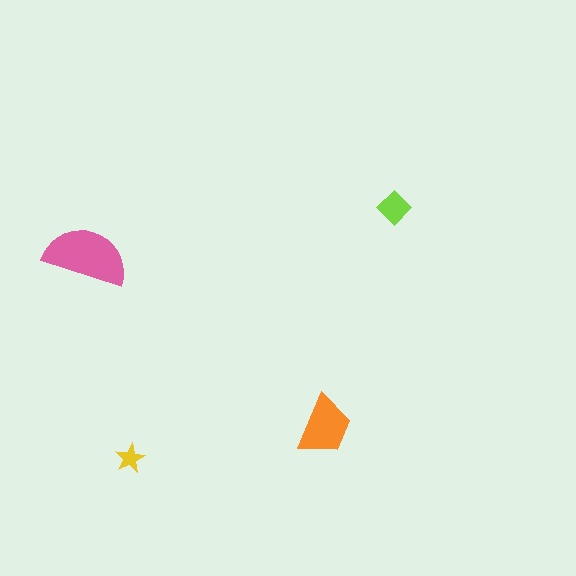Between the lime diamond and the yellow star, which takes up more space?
The lime diamond.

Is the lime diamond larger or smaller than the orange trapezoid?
Smaller.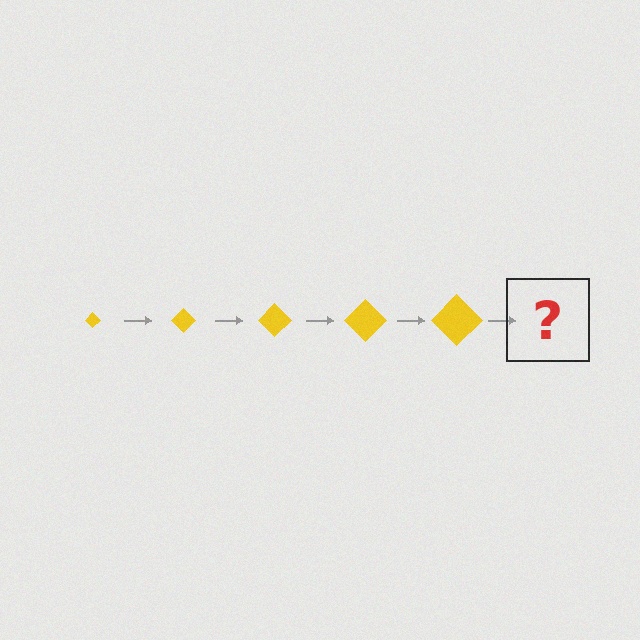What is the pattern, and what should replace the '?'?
The pattern is that the diamond gets progressively larger each step. The '?' should be a yellow diamond, larger than the previous one.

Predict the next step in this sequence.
The next step is a yellow diamond, larger than the previous one.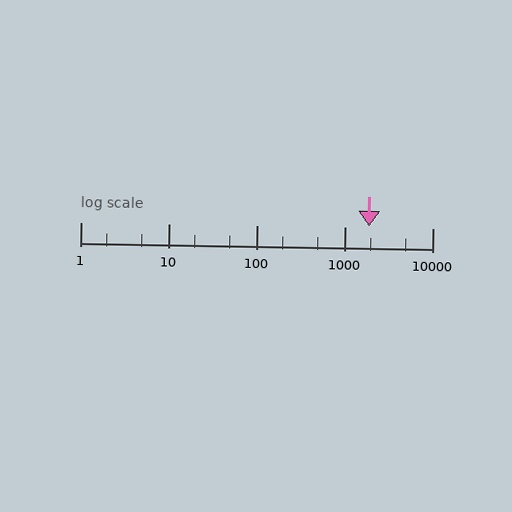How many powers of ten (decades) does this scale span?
The scale spans 4 decades, from 1 to 10000.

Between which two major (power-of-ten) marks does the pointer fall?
The pointer is between 1000 and 10000.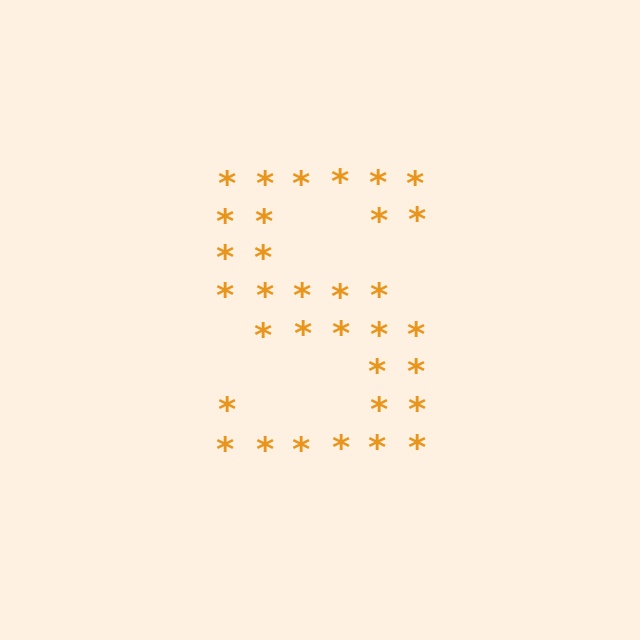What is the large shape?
The large shape is the letter S.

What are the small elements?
The small elements are asterisks.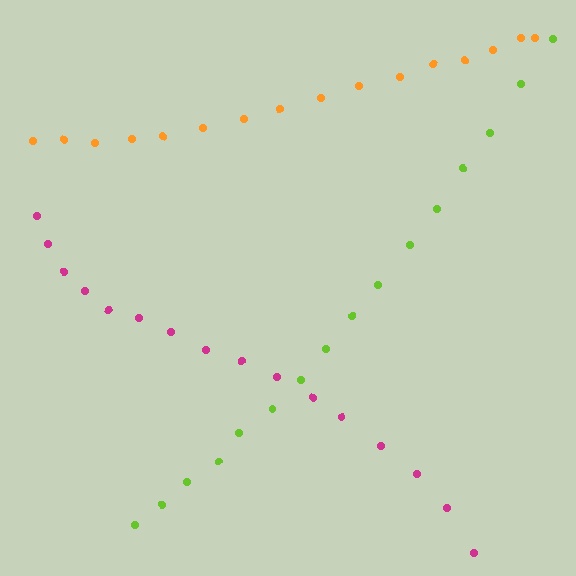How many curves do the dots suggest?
There are 3 distinct paths.